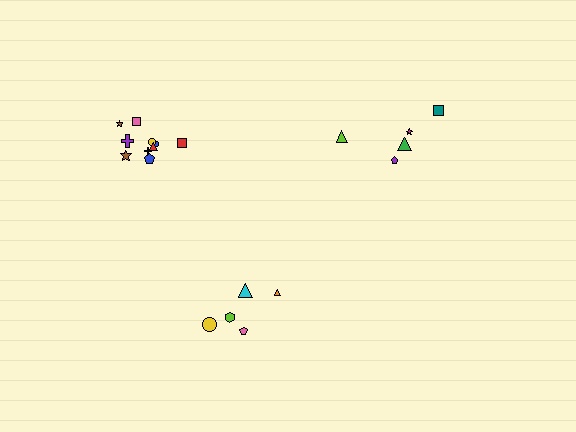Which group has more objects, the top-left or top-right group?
The top-left group.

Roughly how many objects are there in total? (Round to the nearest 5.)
Roughly 20 objects in total.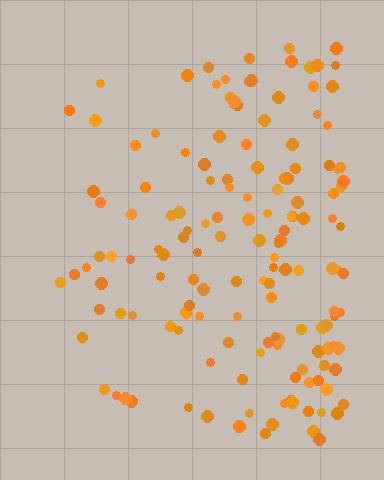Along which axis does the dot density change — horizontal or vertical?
Horizontal.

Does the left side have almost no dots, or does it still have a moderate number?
Still a moderate number, just noticeably fewer than the right.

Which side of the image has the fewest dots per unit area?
The left.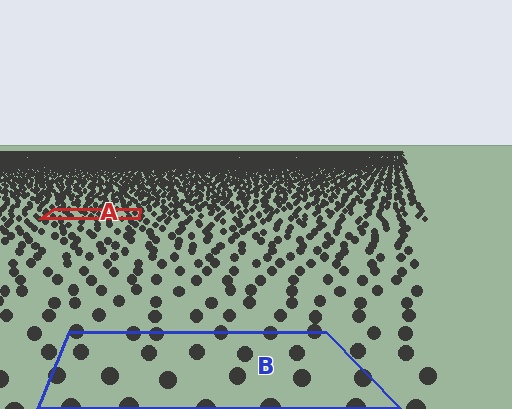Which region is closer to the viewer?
Region B is closer. The texture elements there are larger and more spread out.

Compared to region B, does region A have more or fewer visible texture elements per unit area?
Region A has more texture elements per unit area — they are packed more densely because it is farther away.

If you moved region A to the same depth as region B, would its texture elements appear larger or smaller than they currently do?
They would appear larger. At a closer depth, the same texture elements are projected at a bigger on-screen size.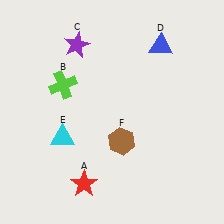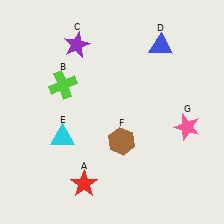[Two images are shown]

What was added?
A pink star (G) was added in Image 2.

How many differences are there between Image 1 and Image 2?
There is 1 difference between the two images.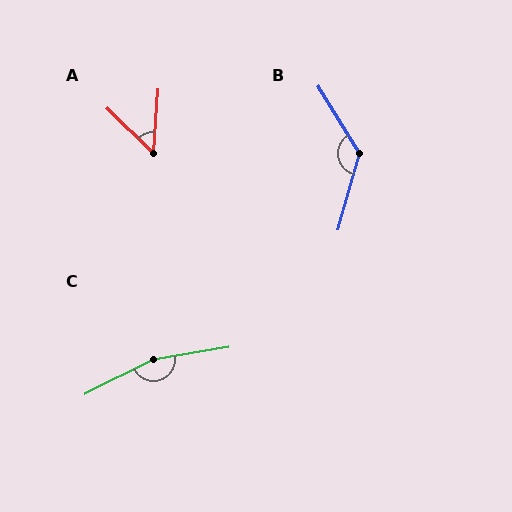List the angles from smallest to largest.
A (50°), B (133°), C (163°).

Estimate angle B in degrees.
Approximately 133 degrees.